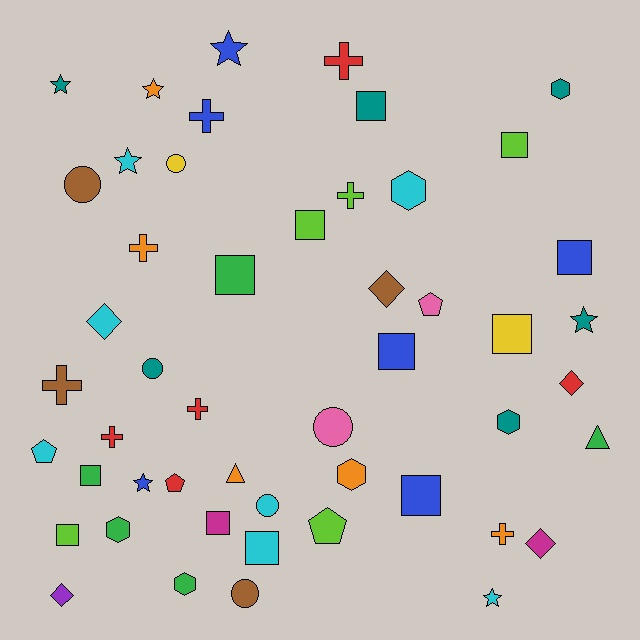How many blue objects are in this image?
There are 6 blue objects.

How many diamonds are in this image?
There are 5 diamonds.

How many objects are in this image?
There are 50 objects.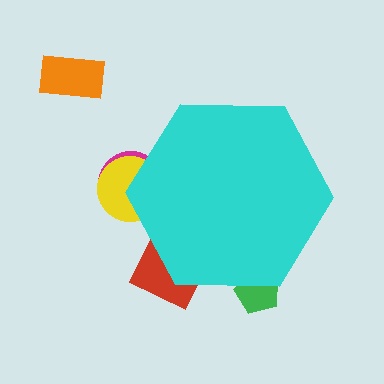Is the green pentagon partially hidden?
Yes, the green pentagon is partially hidden behind the cyan hexagon.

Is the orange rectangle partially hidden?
No, the orange rectangle is fully visible.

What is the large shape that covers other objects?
A cyan hexagon.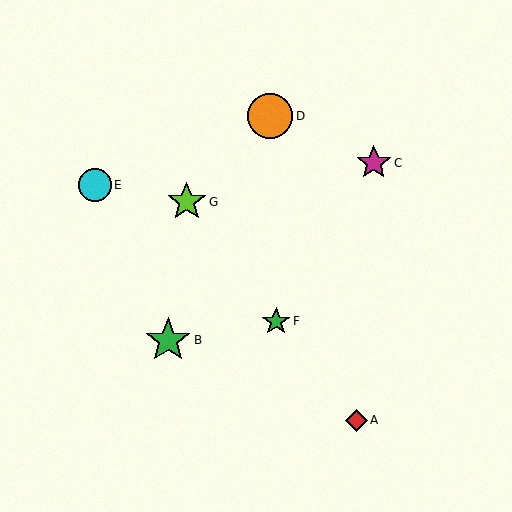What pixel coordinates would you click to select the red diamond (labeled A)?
Click at (356, 420) to select the red diamond A.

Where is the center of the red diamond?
The center of the red diamond is at (356, 420).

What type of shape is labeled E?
Shape E is a cyan circle.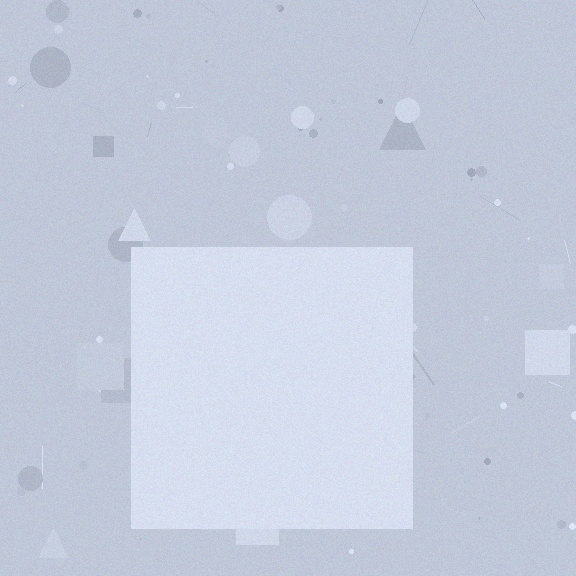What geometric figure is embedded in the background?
A square is embedded in the background.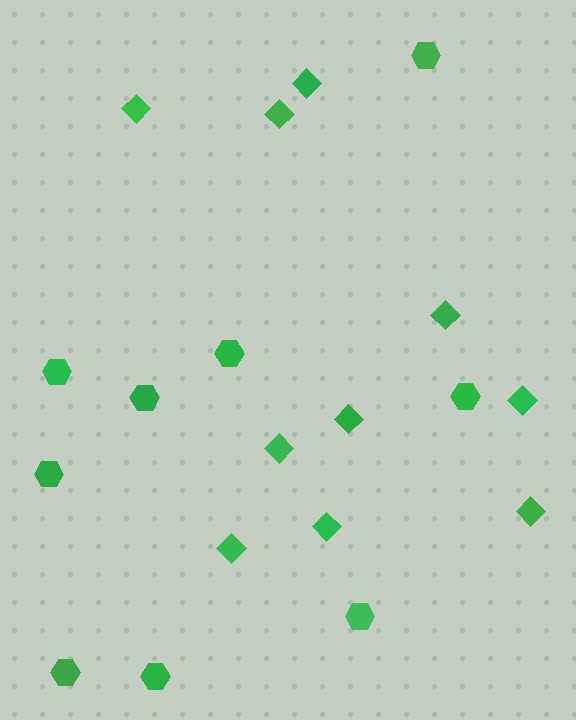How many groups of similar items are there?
There are 2 groups: one group of diamonds (10) and one group of hexagons (9).